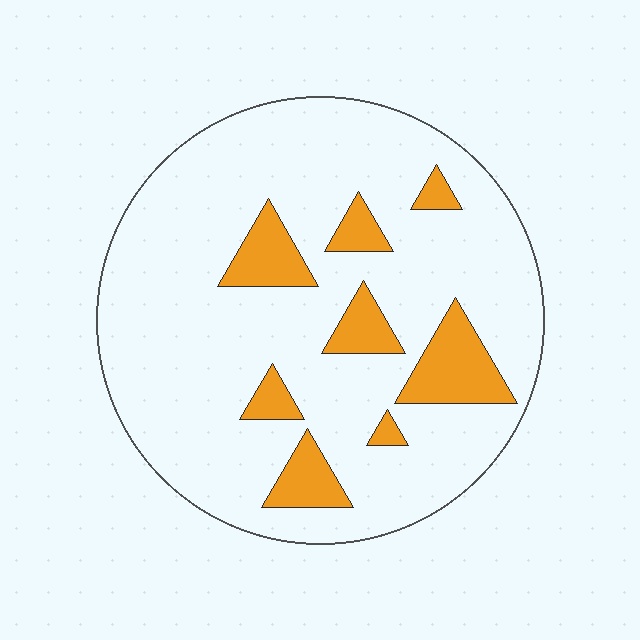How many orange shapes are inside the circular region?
8.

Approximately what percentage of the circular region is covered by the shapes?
Approximately 15%.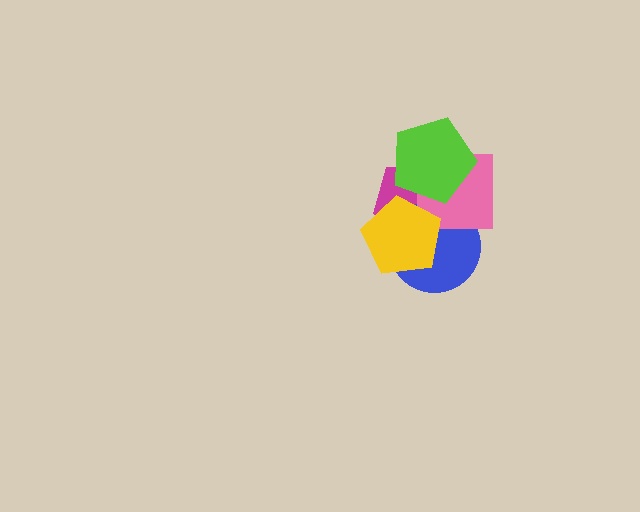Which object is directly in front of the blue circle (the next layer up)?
The pink square is directly in front of the blue circle.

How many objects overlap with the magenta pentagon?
4 objects overlap with the magenta pentagon.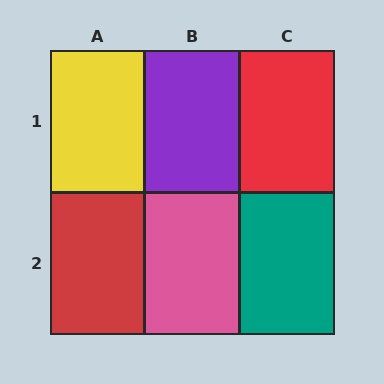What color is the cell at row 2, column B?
Pink.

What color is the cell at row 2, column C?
Teal.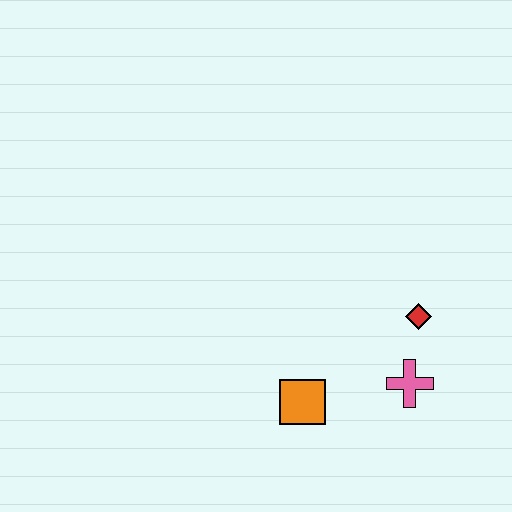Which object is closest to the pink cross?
The red diamond is closest to the pink cross.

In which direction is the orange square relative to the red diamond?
The orange square is to the left of the red diamond.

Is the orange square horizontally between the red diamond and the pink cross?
No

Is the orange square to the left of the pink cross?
Yes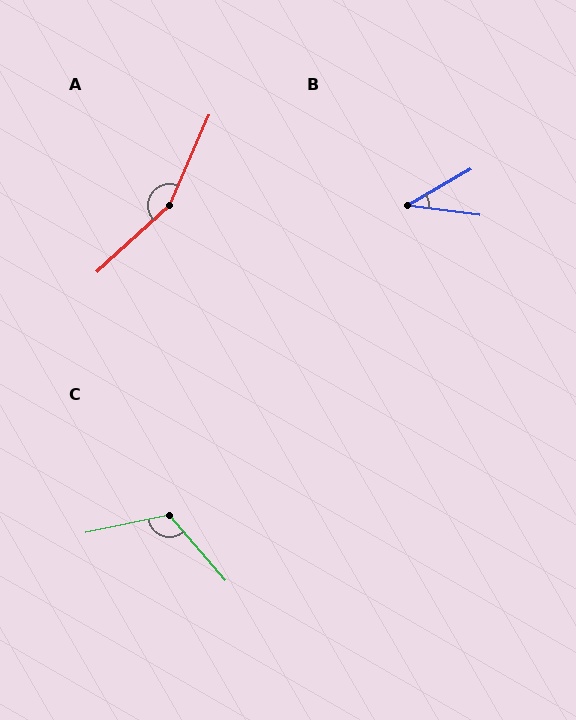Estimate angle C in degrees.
Approximately 119 degrees.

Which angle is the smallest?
B, at approximately 37 degrees.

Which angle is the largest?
A, at approximately 156 degrees.